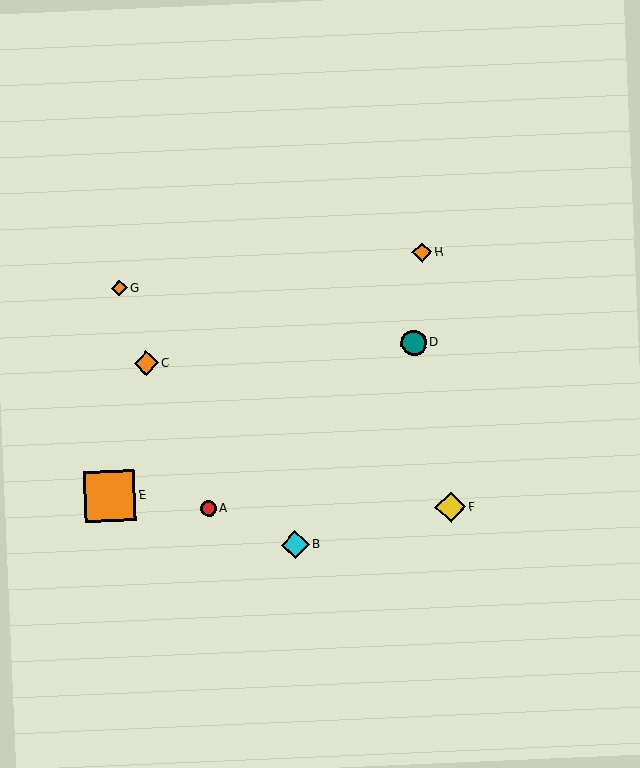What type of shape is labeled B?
Shape B is a cyan diamond.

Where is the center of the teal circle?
The center of the teal circle is at (414, 343).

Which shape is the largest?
The orange square (labeled E) is the largest.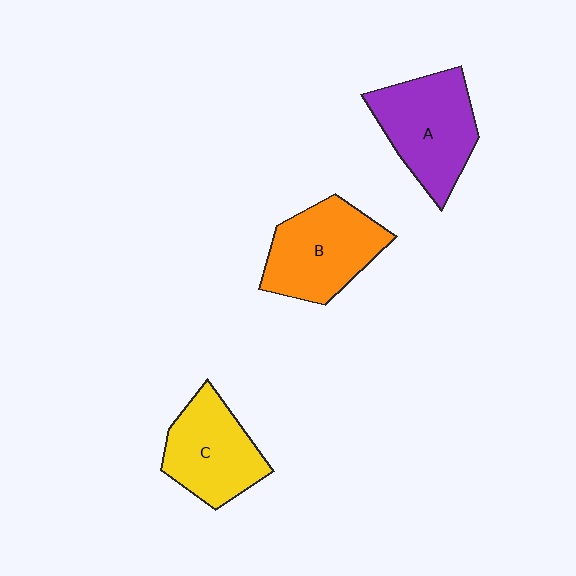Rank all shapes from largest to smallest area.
From largest to smallest: A (purple), B (orange), C (yellow).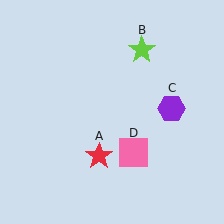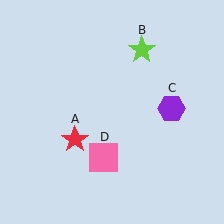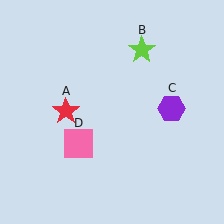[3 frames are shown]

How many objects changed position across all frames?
2 objects changed position: red star (object A), pink square (object D).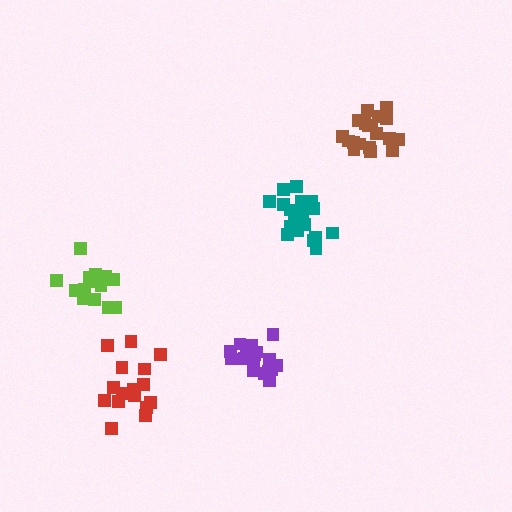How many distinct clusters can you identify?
There are 5 distinct clusters.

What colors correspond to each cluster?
The clusters are colored: teal, purple, brown, lime, red.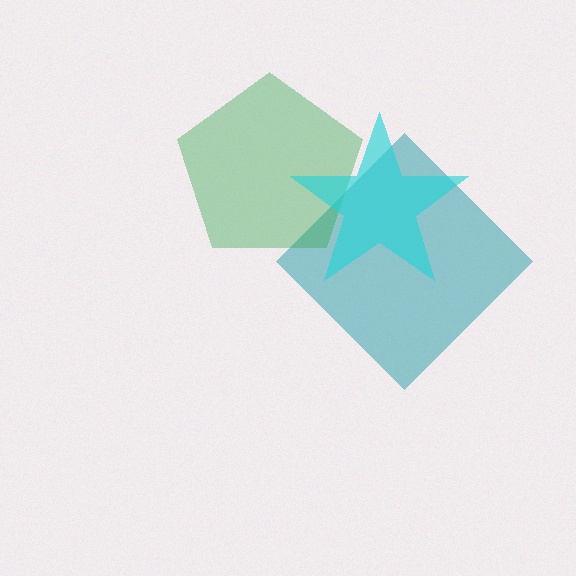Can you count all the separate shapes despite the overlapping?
Yes, there are 3 separate shapes.